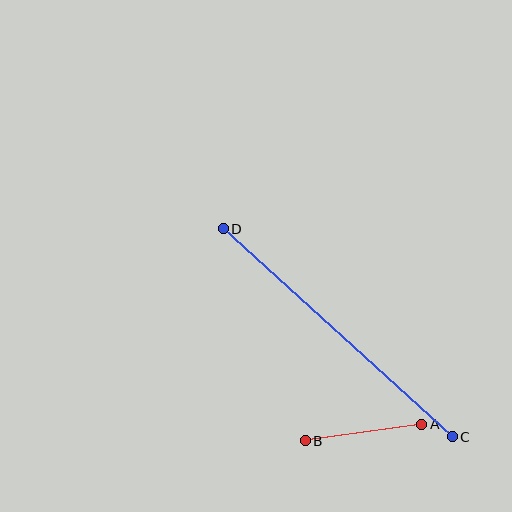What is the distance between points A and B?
The distance is approximately 118 pixels.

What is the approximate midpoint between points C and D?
The midpoint is at approximately (338, 333) pixels.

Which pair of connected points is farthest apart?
Points C and D are farthest apart.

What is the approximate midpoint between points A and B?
The midpoint is at approximately (364, 432) pixels.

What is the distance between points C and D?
The distance is approximately 310 pixels.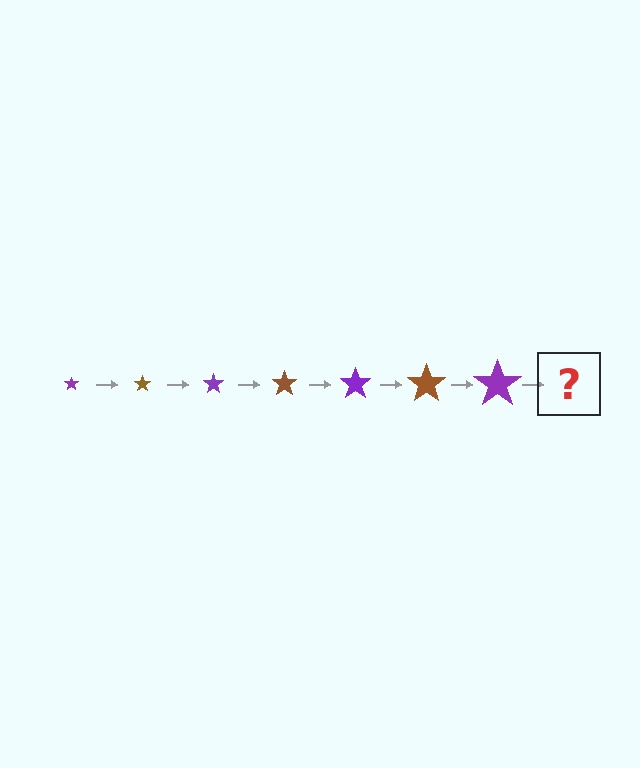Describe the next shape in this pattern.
It should be a brown star, larger than the previous one.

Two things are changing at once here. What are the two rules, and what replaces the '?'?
The two rules are that the star grows larger each step and the color cycles through purple and brown. The '?' should be a brown star, larger than the previous one.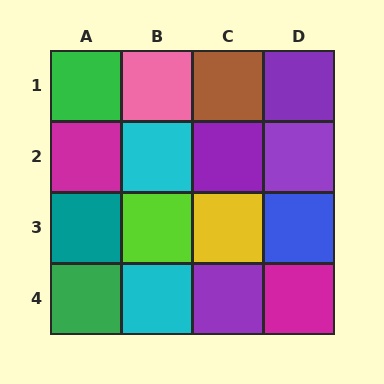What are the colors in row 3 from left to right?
Teal, lime, yellow, blue.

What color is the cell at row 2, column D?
Purple.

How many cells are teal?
1 cell is teal.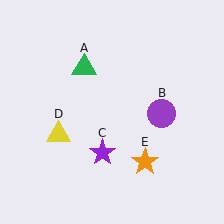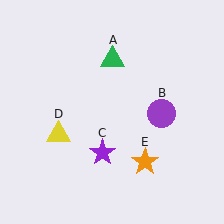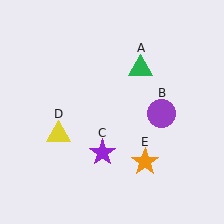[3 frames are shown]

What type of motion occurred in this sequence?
The green triangle (object A) rotated clockwise around the center of the scene.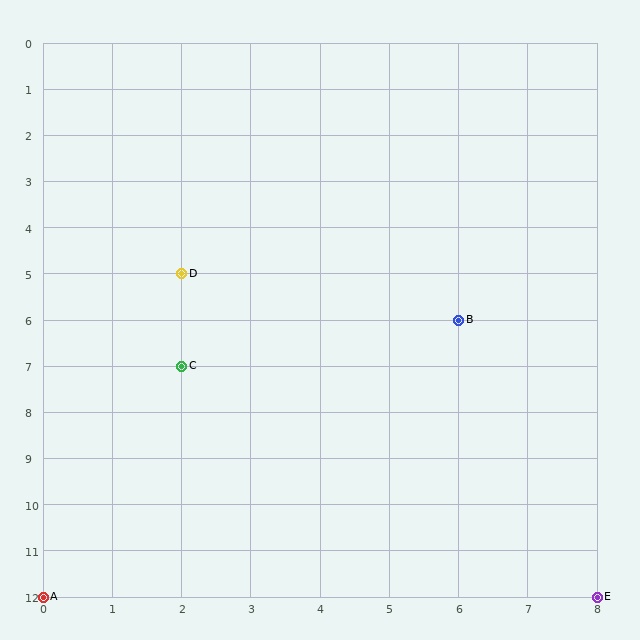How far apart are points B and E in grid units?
Points B and E are 2 columns and 6 rows apart (about 6.3 grid units diagonally).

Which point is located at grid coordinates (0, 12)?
Point A is at (0, 12).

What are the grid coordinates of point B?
Point B is at grid coordinates (6, 6).